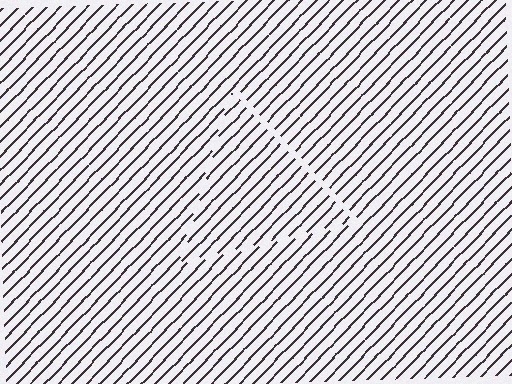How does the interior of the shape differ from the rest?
The interior of the shape contains the same grating, shifted by half a period — the contour is defined by the phase discontinuity where line-ends from the inner and outer gratings abut.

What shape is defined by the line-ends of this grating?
An illusory triangle. The interior of the shape contains the same grating, shifted by half a period — the contour is defined by the phase discontinuity where line-ends from the inner and outer gratings abut.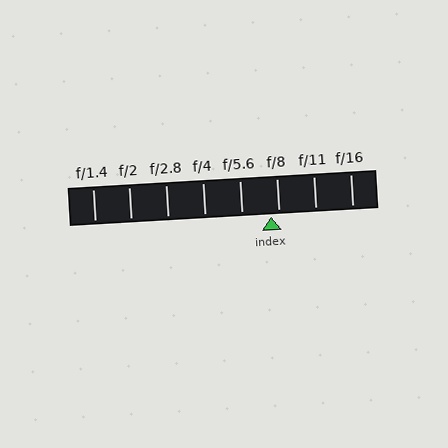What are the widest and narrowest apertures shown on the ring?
The widest aperture shown is f/1.4 and the narrowest is f/16.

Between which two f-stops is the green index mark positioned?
The index mark is between f/5.6 and f/8.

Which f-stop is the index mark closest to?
The index mark is closest to f/8.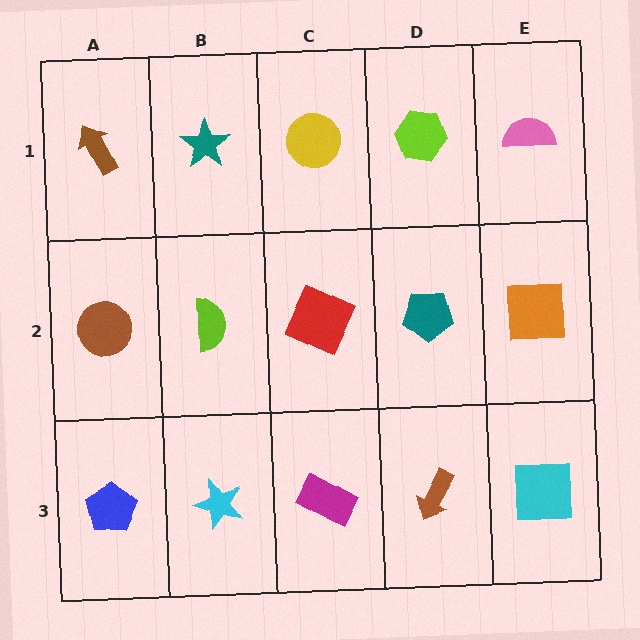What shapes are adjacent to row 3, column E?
An orange square (row 2, column E), a brown arrow (row 3, column D).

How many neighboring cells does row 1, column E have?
2.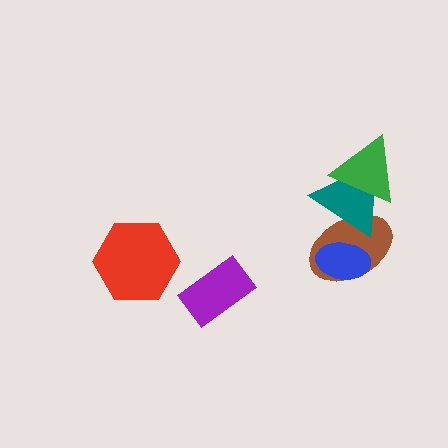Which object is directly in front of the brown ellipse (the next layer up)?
The teal triangle is directly in front of the brown ellipse.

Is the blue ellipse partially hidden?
No, no other shape covers it.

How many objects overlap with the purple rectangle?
0 objects overlap with the purple rectangle.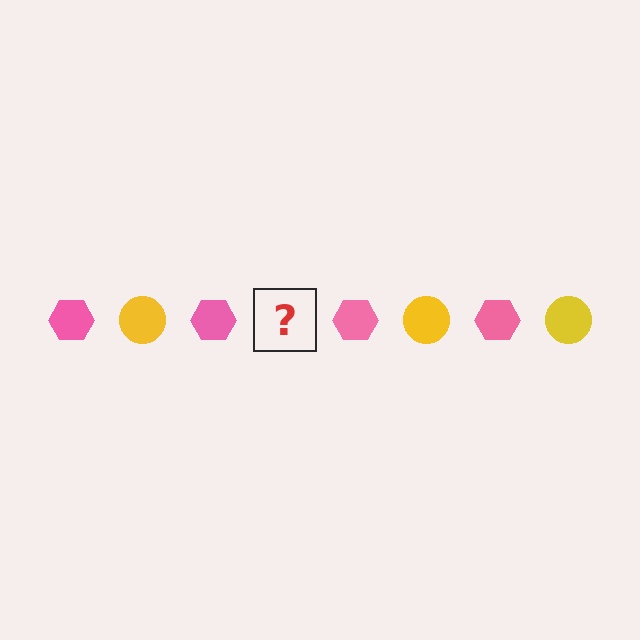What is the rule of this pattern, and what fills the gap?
The rule is that the pattern alternates between pink hexagon and yellow circle. The gap should be filled with a yellow circle.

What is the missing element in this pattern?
The missing element is a yellow circle.